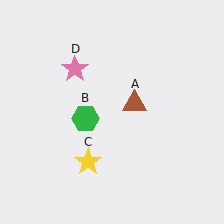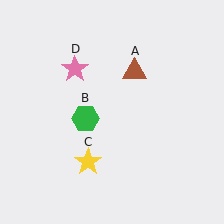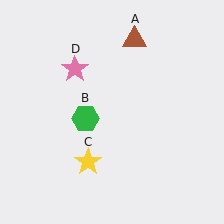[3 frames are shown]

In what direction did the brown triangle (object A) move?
The brown triangle (object A) moved up.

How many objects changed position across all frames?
1 object changed position: brown triangle (object A).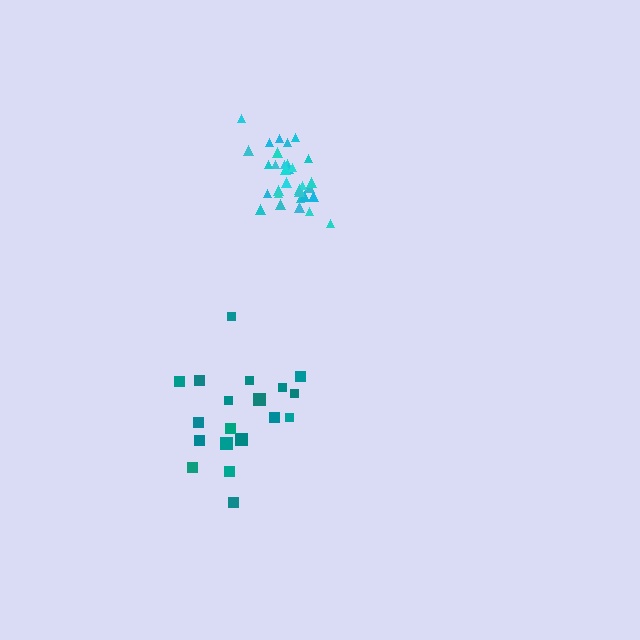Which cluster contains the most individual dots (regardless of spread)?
Cyan (32).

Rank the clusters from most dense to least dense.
cyan, teal.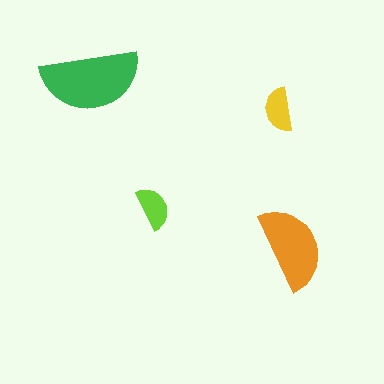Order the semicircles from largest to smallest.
the green one, the orange one, the yellow one, the lime one.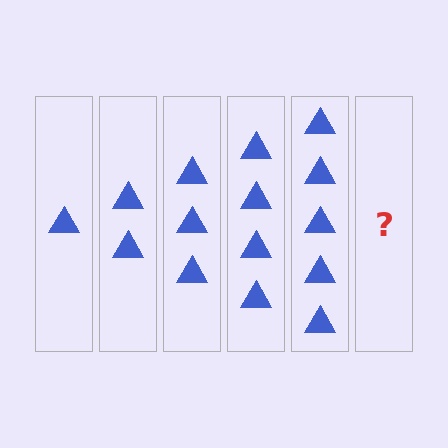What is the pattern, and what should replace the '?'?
The pattern is that each step adds one more triangle. The '?' should be 6 triangles.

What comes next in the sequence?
The next element should be 6 triangles.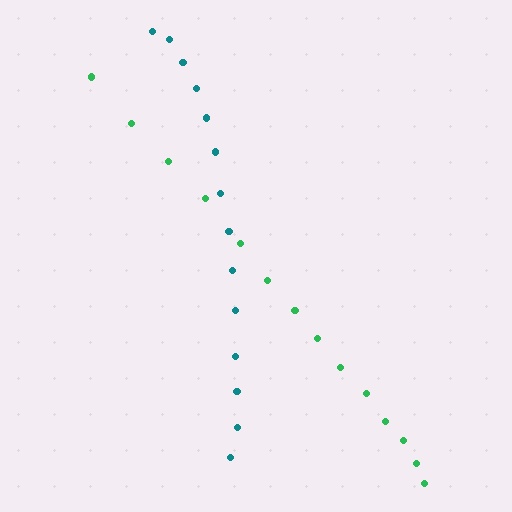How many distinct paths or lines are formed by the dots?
There are 2 distinct paths.